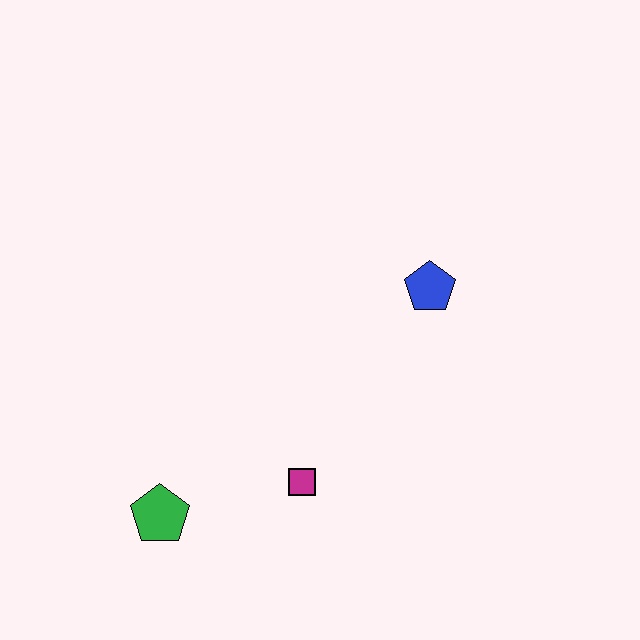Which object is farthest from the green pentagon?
The blue pentagon is farthest from the green pentagon.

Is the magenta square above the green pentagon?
Yes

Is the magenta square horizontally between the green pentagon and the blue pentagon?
Yes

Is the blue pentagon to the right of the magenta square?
Yes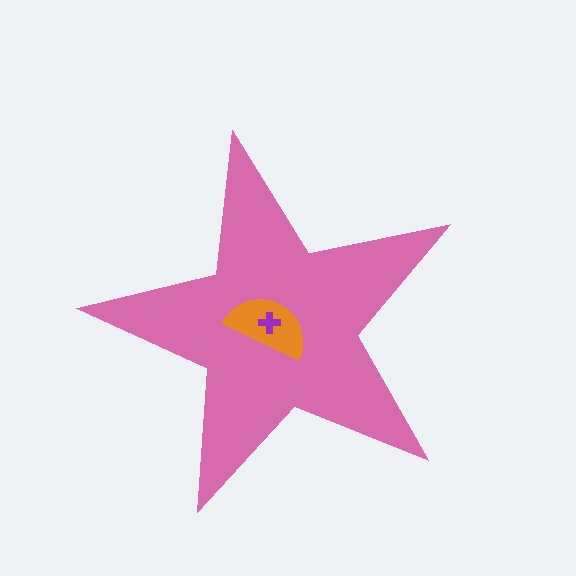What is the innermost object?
The purple cross.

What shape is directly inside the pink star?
The orange semicircle.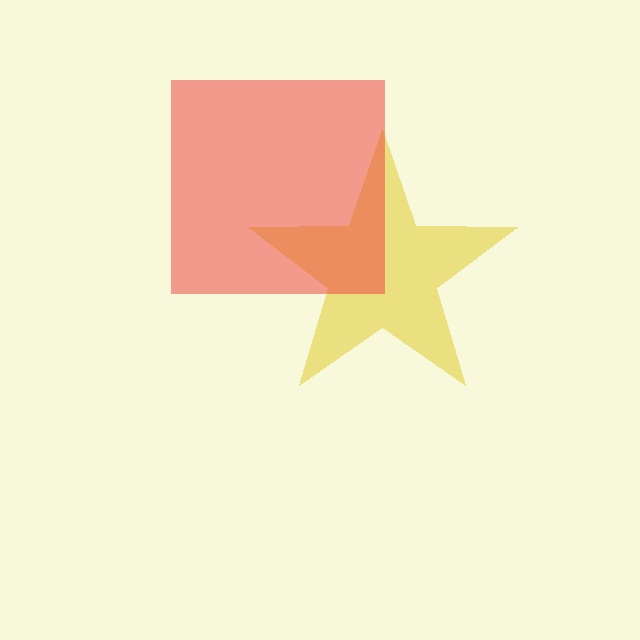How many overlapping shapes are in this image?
There are 2 overlapping shapes in the image.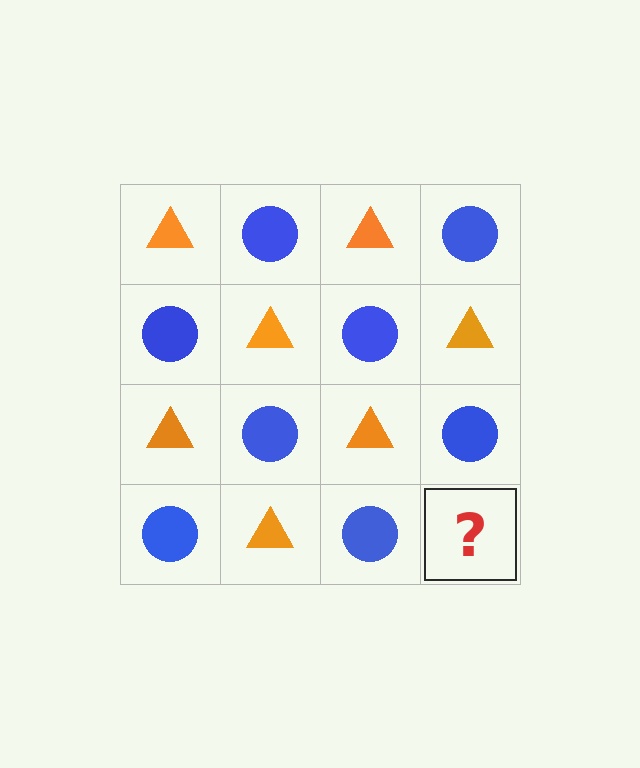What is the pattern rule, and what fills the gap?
The rule is that it alternates orange triangle and blue circle in a checkerboard pattern. The gap should be filled with an orange triangle.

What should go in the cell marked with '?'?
The missing cell should contain an orange triangle.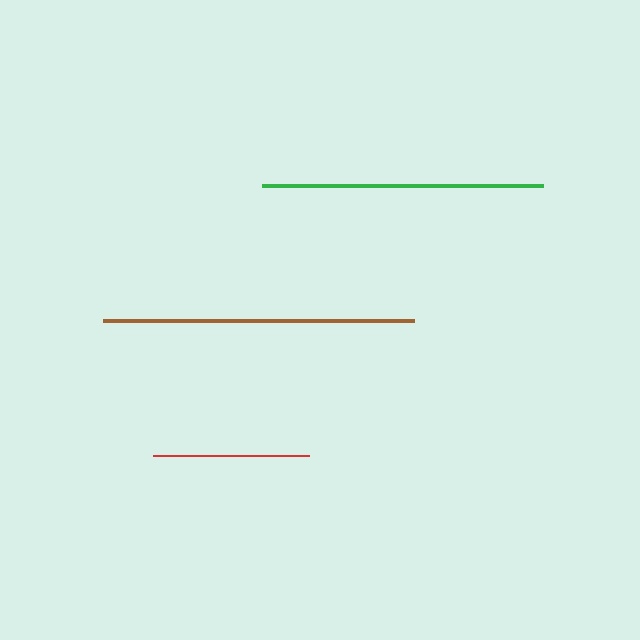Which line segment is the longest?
The brown line is the longest at approximately 311 pixels.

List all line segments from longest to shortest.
From longest to shortest: brown, green, red.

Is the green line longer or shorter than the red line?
The green line is longer than the red line.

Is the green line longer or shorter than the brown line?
The brown line is longer than the green line.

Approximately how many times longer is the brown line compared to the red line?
The brown line is approximately 2.0 times the length of the red line.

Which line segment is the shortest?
The red line is the shortest at approximately 157 pixels.